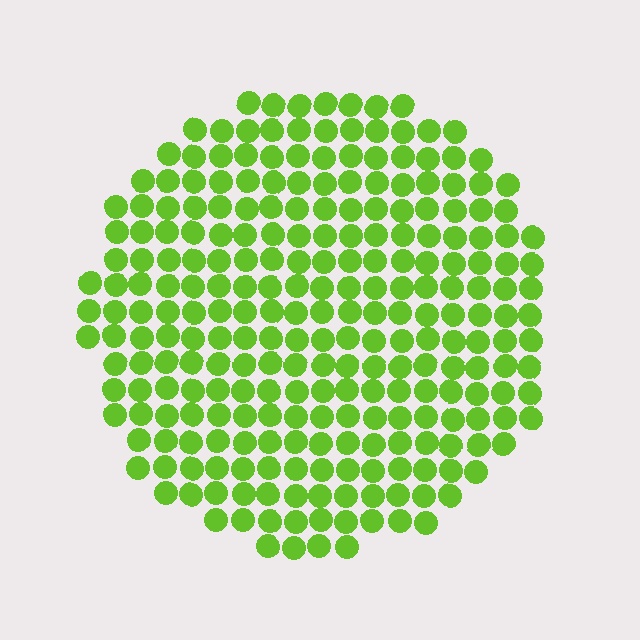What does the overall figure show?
The overall figure shows a circle.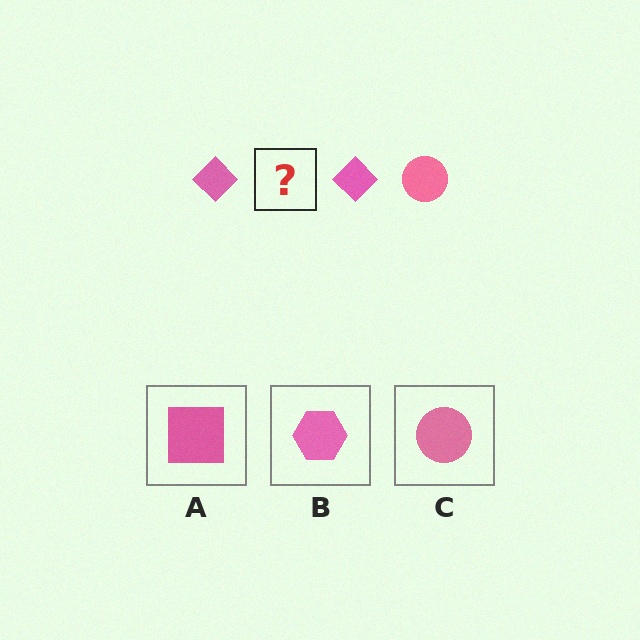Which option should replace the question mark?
Option C.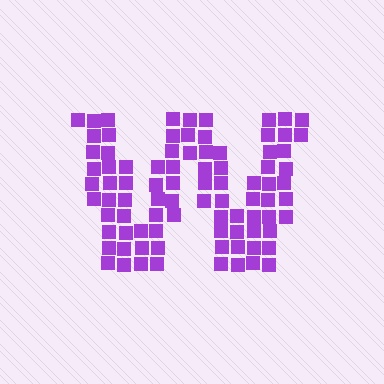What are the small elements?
The small elements are squares.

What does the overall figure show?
The overall figure shows the letter W.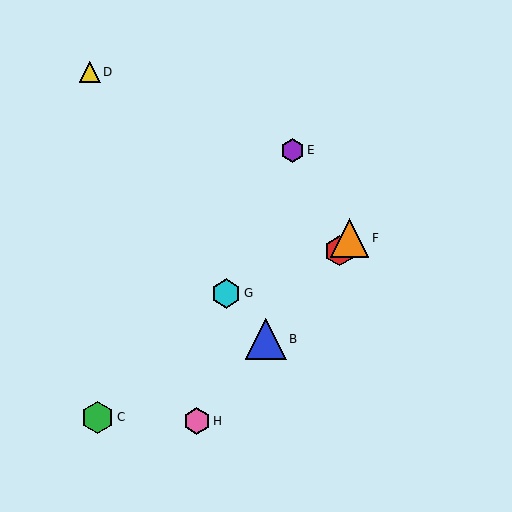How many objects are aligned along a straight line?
4 objects (A, B, F, H) are aligned along a straight line.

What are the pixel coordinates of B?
Object B is at (266, 339).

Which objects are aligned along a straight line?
Objects A, B, F, H are aligned along a straight line.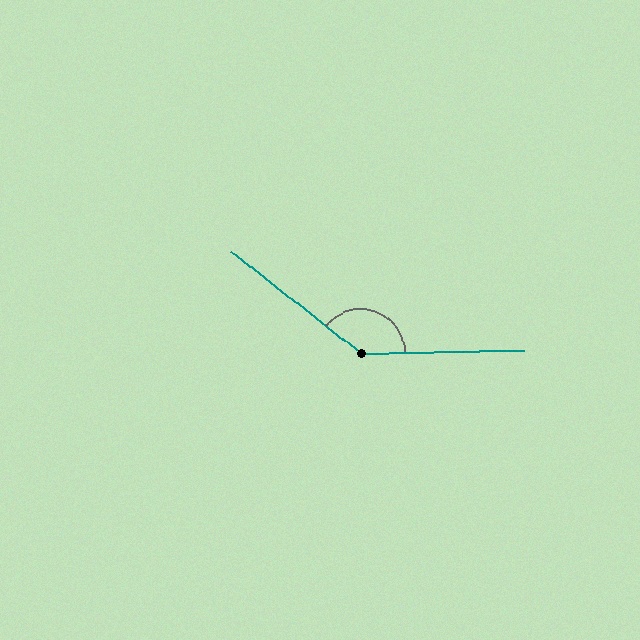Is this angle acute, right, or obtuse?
It is obtuse.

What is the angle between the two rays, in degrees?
Approximately 141 degrees.